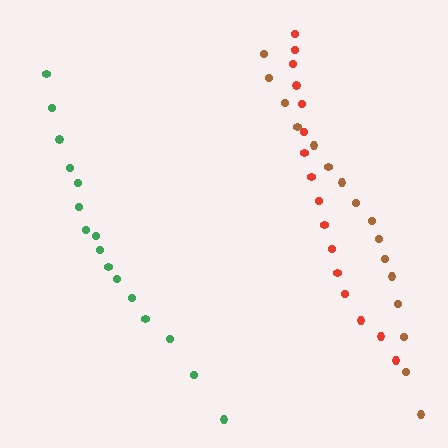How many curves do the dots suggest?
There are 3 distinct paths.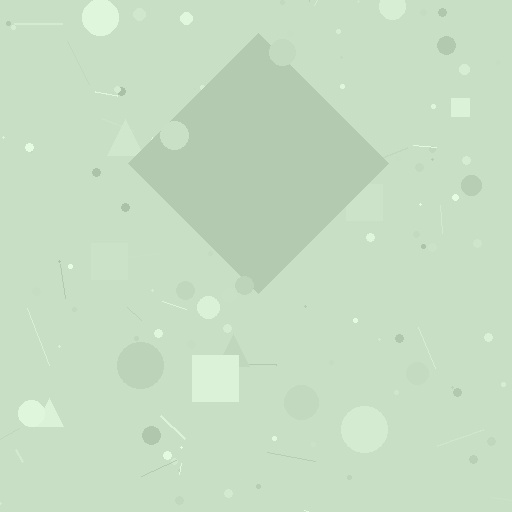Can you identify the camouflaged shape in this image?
The camouflaged shape is a diamond.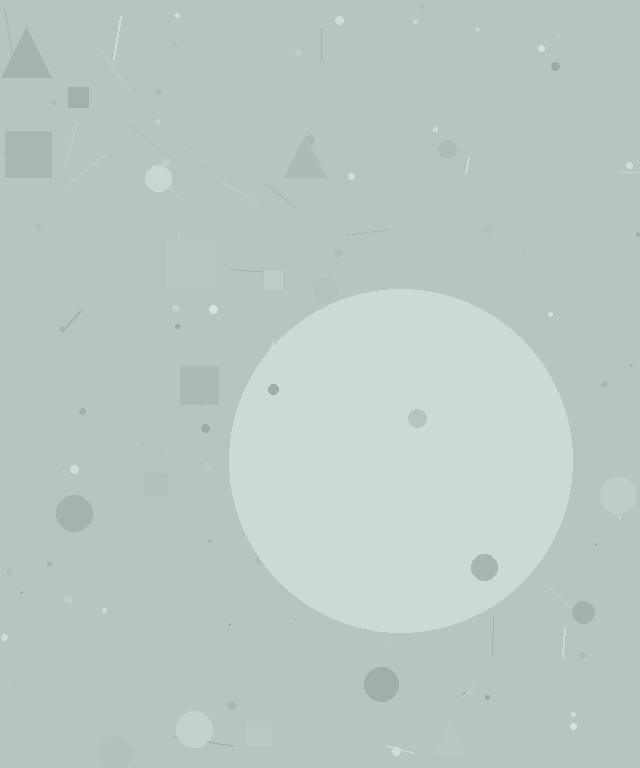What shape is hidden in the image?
A circle is hidden in the image.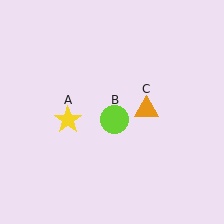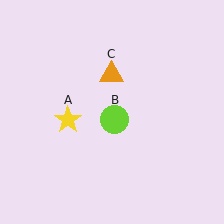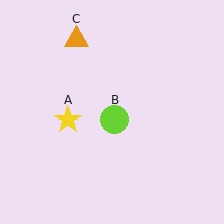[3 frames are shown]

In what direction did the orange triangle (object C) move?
The orange triangle (object C) moved up and to the left.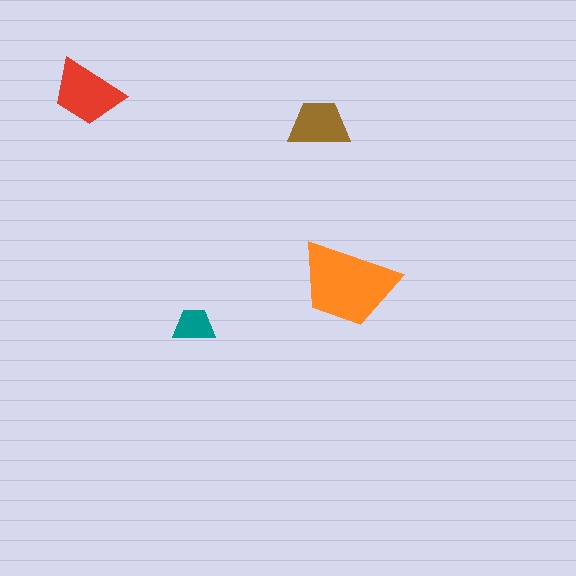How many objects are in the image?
There are 4 objects in the image.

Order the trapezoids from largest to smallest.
the orange one, the red one, the brown one, the teal one.